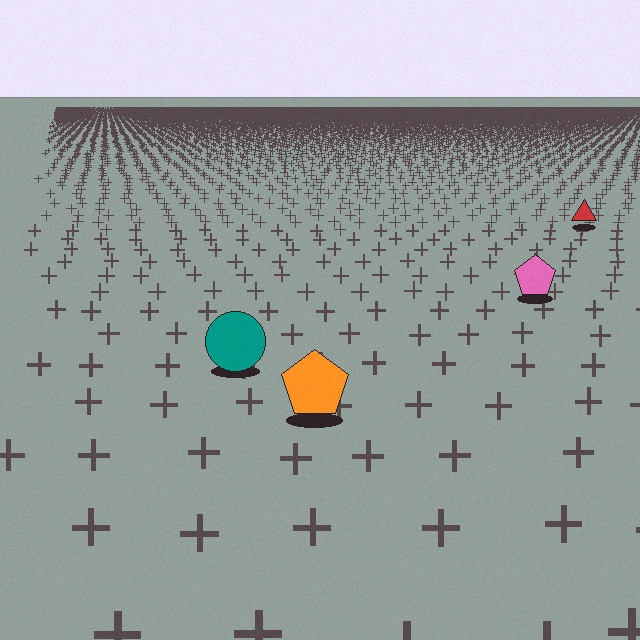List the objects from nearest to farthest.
From nearest to farthest: the orange pentagon, the teal circle, the pink pentagon, the red triangle.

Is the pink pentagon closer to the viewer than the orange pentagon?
No. The orange pentagon is closer — you can tell from the texture gradient: the ground texture is coarser near it.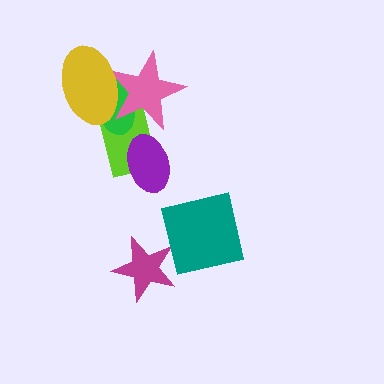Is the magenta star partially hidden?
Yes, it is partially covered by another shape.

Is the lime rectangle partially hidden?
Yes, it is partially covered by another shape.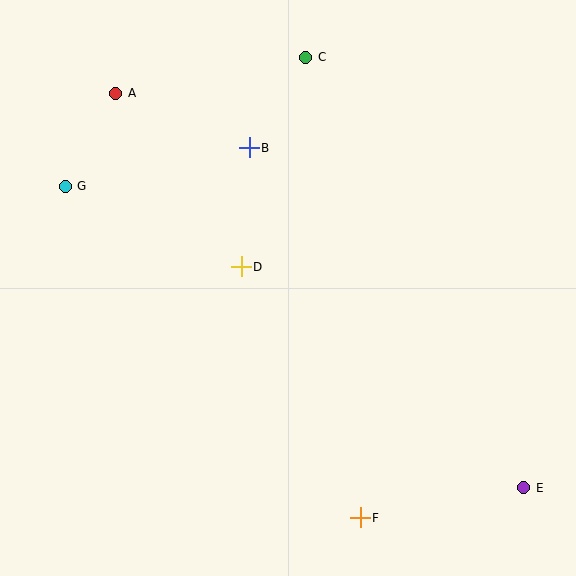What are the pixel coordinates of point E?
Point E is at (524, 488).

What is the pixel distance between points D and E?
The distance between D and E is 359 pixels.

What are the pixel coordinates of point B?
Point B is at (249, 148).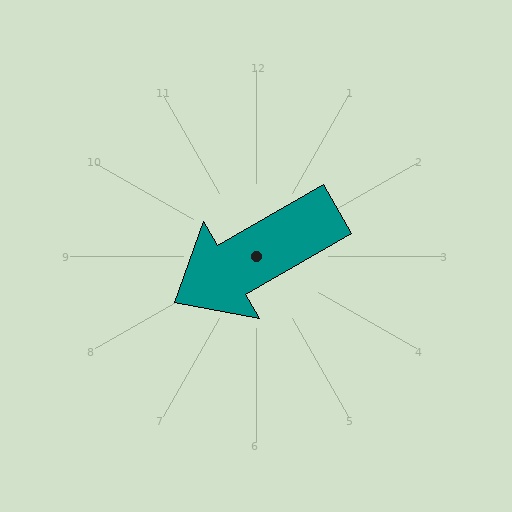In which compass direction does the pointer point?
Southwest.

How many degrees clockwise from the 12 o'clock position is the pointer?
Approximately 240 degrees.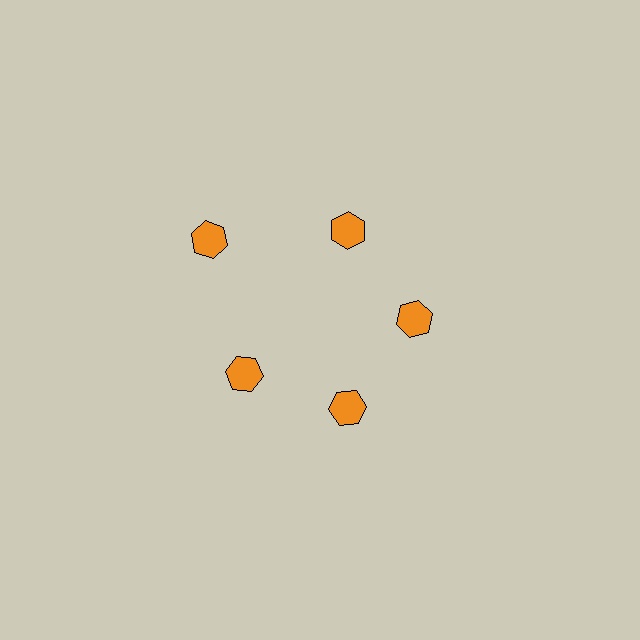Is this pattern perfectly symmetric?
No. The 5 orange hexagons are arranged in a ring, but one element near the 10 o'clock position is pushed outward from the center, breaking the 5-fold rotational symmetry.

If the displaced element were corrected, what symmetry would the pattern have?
It would have 5-fold rotational symmetry — the pattern would map onto itself every 72 degrees.